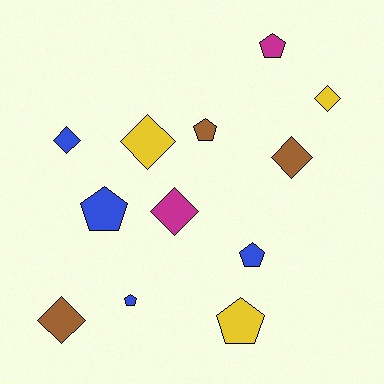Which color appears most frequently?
Blue, with 4 objects.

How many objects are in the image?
There are 12 objects.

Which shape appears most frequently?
Pentagon, with 6 objects.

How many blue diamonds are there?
There is 1 blue diamond.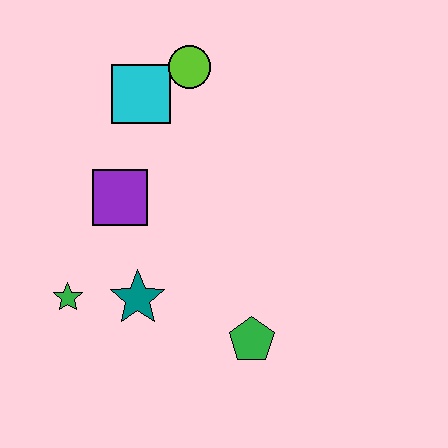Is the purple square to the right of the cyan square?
No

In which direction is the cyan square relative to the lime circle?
The cyan square is to the left of the lime circle.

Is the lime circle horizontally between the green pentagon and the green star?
Yes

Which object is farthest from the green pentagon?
The lime circle is farthest from the green pentagon.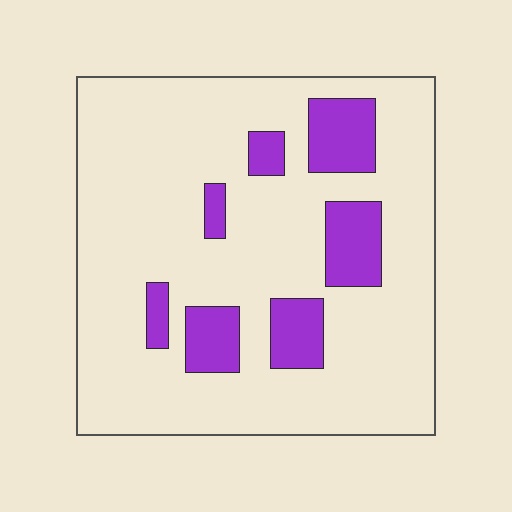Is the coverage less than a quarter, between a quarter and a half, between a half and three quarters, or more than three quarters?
Less than a quarter.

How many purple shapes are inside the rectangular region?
7.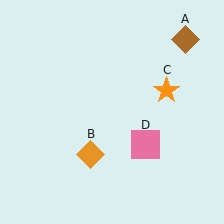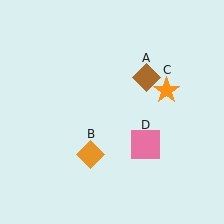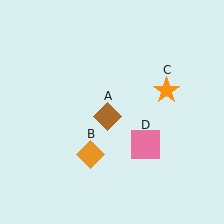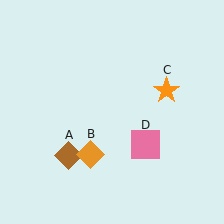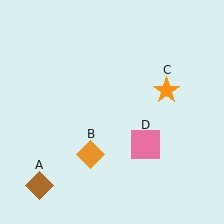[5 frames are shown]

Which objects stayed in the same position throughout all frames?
Orange diamond (object B) and orange star (object C) and pink square (object D) remained stationary.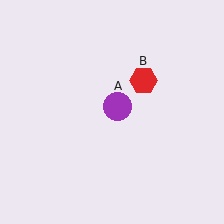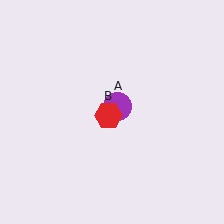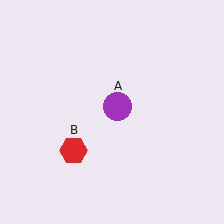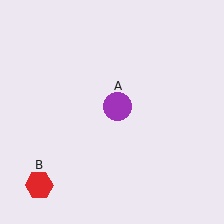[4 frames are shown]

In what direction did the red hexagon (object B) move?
The red hexagon (object B) moved down and to the left.